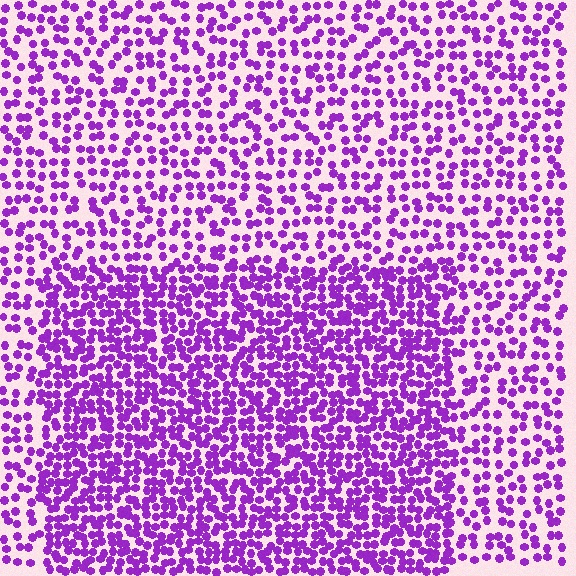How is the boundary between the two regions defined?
The boundary is defined by a change in element density (approximately 1.9x ratio). All elements are the same color, size, and shape.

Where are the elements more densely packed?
The elements are more densely packed inside the rectangle boundary.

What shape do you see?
I see a rectangle.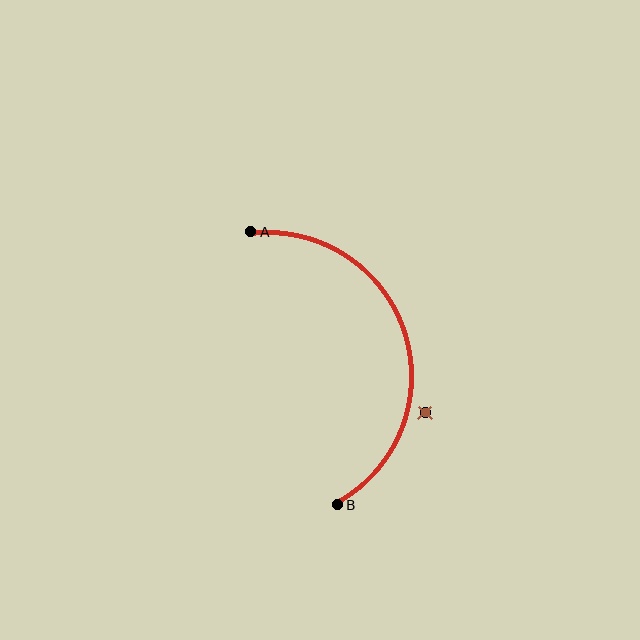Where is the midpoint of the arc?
The arc midpoint is the point on the curve farthest from the straight line joining A and B. It sits to the right of that line.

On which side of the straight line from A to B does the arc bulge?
The arc bulges to the right of the straight line connecting A and B.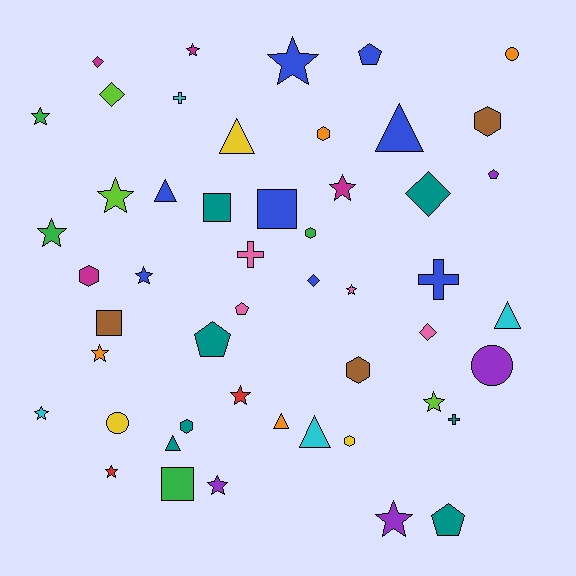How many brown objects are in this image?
There are 3 brown objects.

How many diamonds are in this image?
There are 5 diamonds.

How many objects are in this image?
There are 50 objects.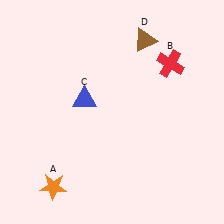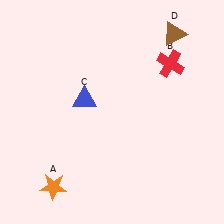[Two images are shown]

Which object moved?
The brown triangle (D) moved right.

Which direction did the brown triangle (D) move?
The brown triangle (D) moved right.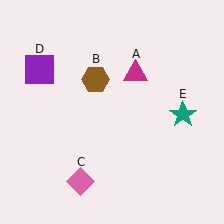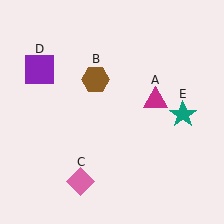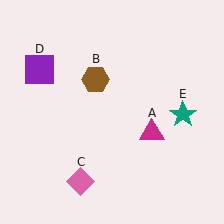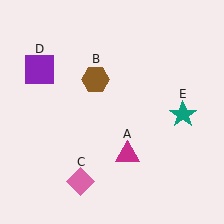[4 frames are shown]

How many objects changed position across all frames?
1 object changed position: magenta triangle (object A).